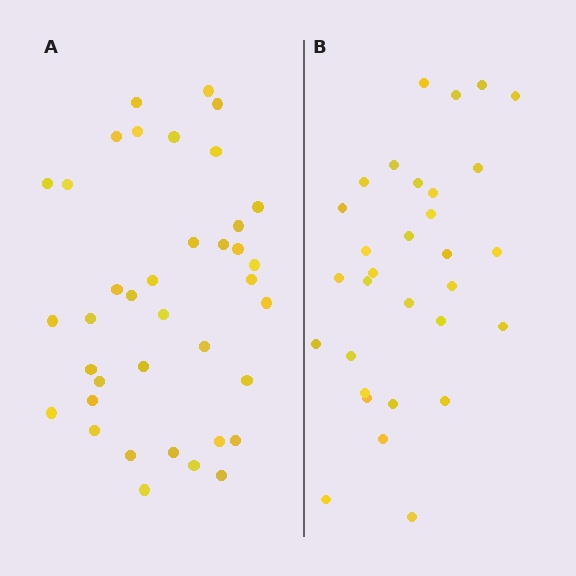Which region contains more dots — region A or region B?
Region A (the left region) has more dots.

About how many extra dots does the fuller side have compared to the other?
Region A has roughly 8 or so more dots than region B.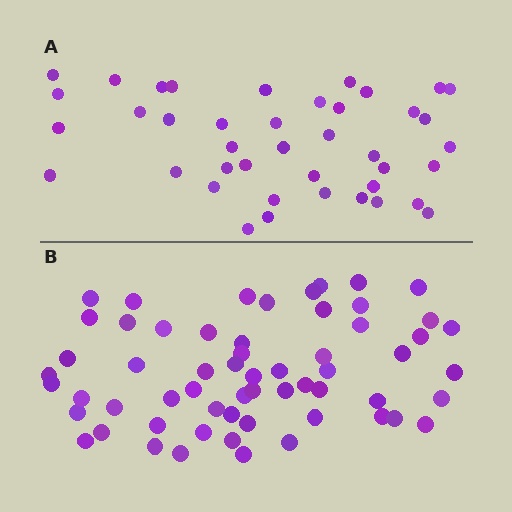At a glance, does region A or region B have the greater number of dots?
Region B (the bottom region) has more dots.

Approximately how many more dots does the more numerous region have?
Region B has approximately 20 more dots than region A.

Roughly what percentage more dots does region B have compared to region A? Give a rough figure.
About 45% more.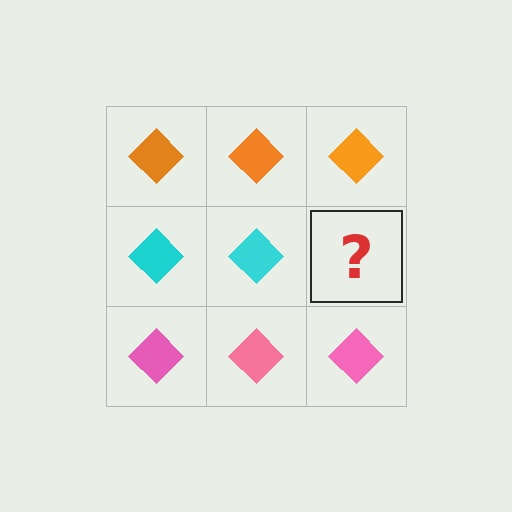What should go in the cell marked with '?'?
The missing cell should contain a cyan diamond.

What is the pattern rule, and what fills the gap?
The rule is that each row has a consistent color. The gap should be filled with a cyan diamond.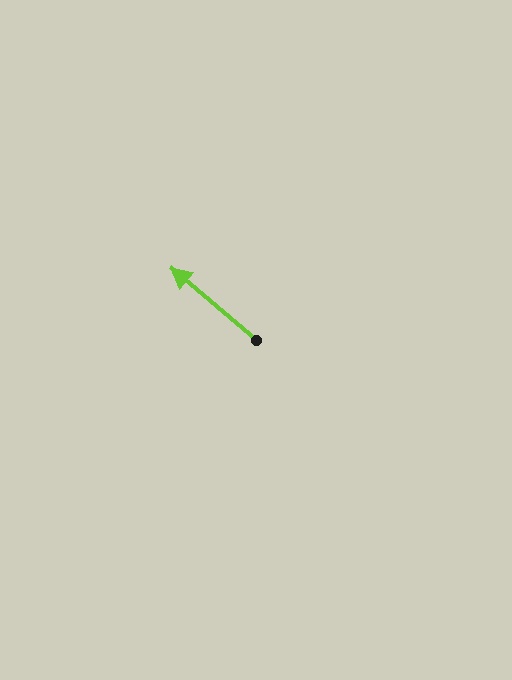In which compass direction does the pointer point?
Northwest.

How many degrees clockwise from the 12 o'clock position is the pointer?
Approximately 310 degrees.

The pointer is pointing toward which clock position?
Roughly 10 o'clock.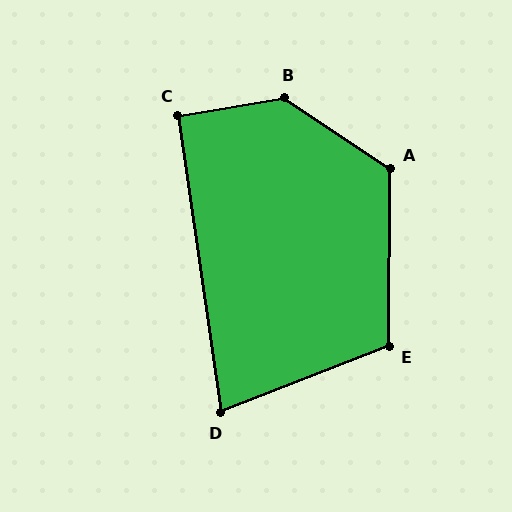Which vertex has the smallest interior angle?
D, at approximately 77 degrees.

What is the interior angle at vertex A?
Approximately 123 degrees (obtuse).